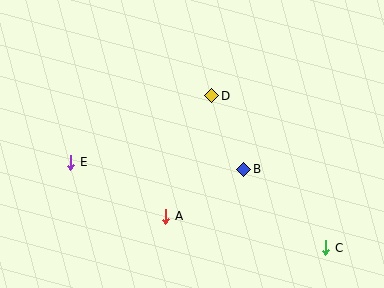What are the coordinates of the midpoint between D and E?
The midpoint between D and E is at (141, 129).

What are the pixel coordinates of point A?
Point A is at (166, 216).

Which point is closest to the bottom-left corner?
Point E is closest to the bottom-left corner.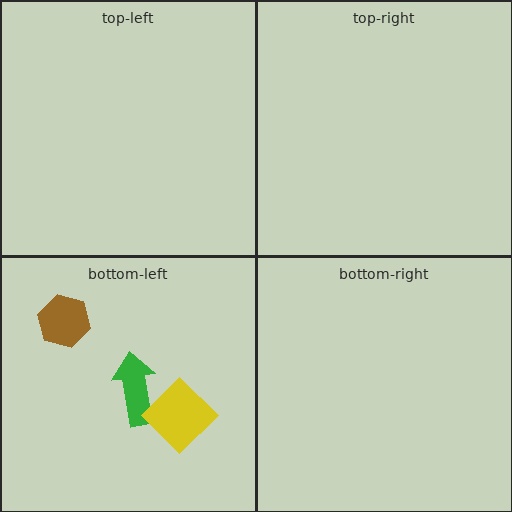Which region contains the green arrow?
The bottom-left region.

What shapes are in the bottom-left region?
The green arrow, the yellow diamond, the brown hexagon.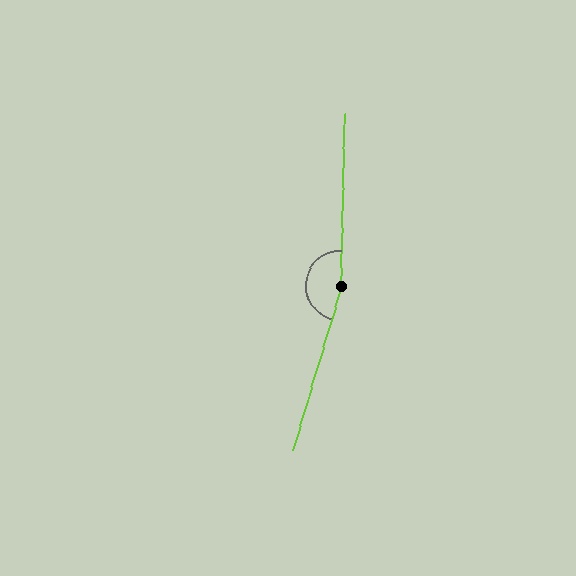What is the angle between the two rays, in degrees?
Approximately 165 degrees.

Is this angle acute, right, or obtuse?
It is obtuse.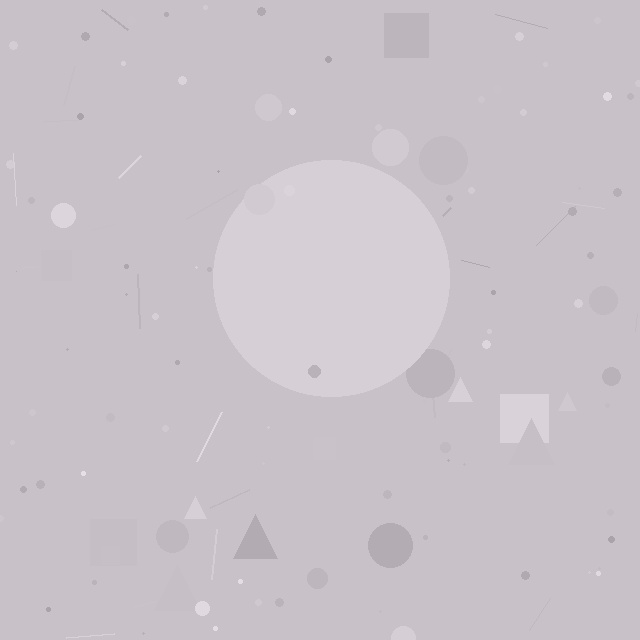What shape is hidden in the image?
A circle is hidden in the image.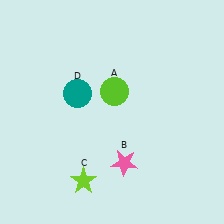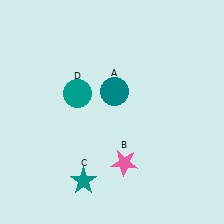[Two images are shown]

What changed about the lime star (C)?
In Image 1, C is lime. In Image 2, it changed to teal.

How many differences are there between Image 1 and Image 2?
There are 2 differences between the two images.